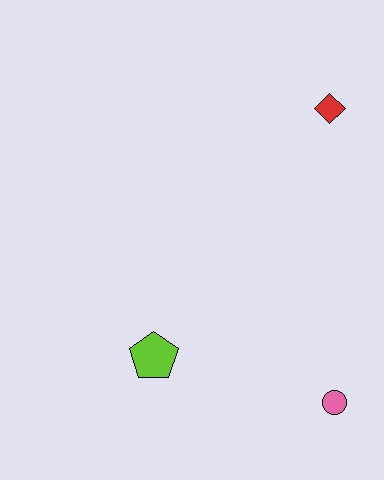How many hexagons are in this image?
There are no hexagons.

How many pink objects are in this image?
There is 1 pink object.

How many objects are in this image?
There are 3 objects.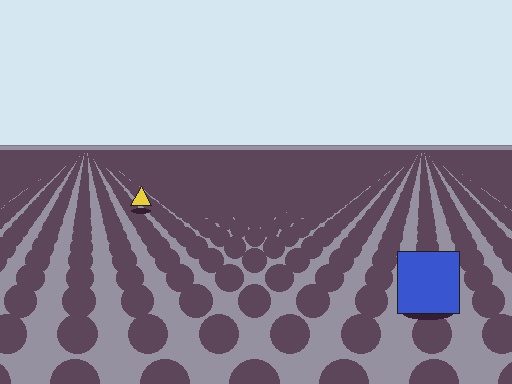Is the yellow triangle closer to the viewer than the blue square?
No. The blue square is closer — you can tell from the texture gradient: the ground texture is coarser near it.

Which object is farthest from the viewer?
The yellow triangle is farthest from the viewer. It appears smaller and the ground texture around it is denser.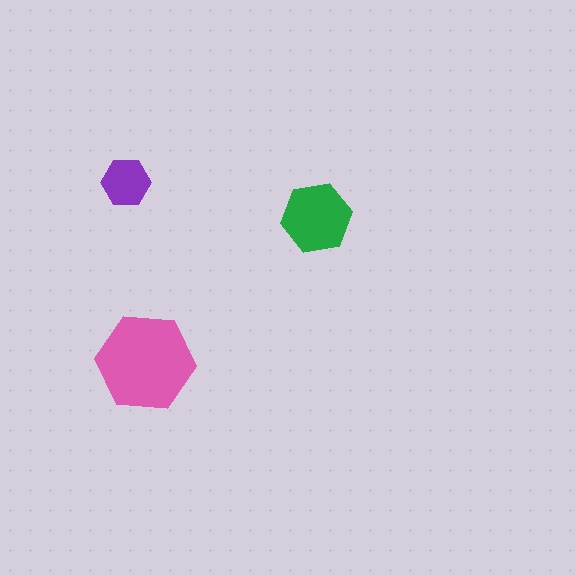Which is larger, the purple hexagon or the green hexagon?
The green one.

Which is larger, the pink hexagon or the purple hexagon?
The pink one.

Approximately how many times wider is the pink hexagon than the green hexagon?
About 1.5 times wider.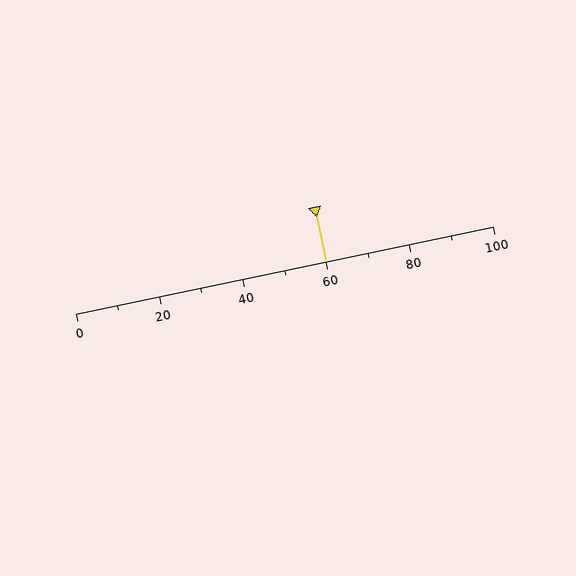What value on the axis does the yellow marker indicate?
The marker indicates approximately 60.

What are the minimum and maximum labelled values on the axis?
The axis runs from 0 to 100.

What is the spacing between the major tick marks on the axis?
The major ticks are spaced 20 apart.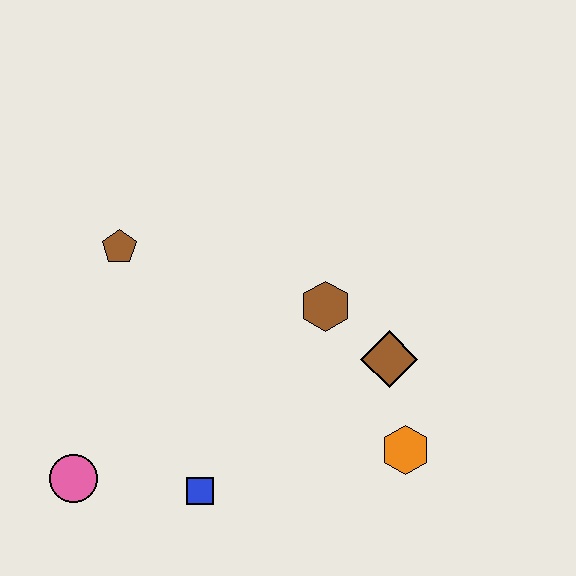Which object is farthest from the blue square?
The brown pentagon is farthest from the blue square.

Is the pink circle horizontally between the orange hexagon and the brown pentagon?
No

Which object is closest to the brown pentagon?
The brown hexagon is closest to the brown pentagon.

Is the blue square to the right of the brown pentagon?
Yes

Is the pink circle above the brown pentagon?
No